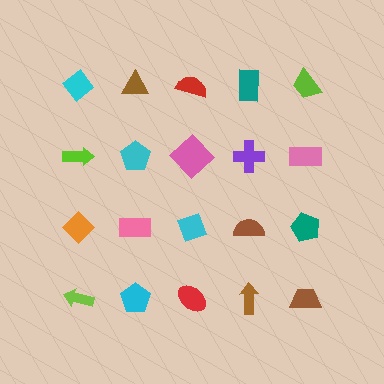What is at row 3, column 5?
A teal pentagon.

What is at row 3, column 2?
A pink rectangle.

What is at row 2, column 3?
A pink diamond.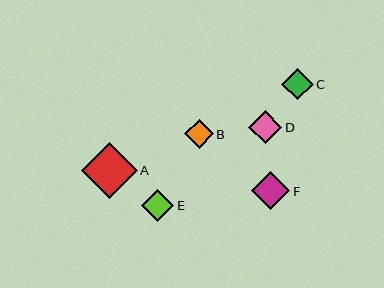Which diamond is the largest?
Diamond A is the largest with a size of approximately 56 pixels.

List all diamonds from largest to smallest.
From largest to smallest: A, F, D, E, C, B.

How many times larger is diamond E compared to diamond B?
Diamond E is approximately 1.1 times the size of diamond B.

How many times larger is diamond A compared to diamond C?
Diamond A is approximately 1.8 times the size of diamond C.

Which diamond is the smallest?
Diamond B is the smallest with a size of approximately 29 pixels.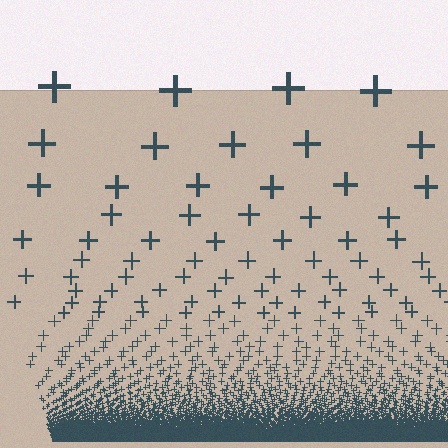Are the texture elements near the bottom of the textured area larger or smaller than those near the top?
Smaller. The gradient is inverted — elements near the bottom are smaller and denser.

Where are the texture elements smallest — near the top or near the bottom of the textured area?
Near the bottom.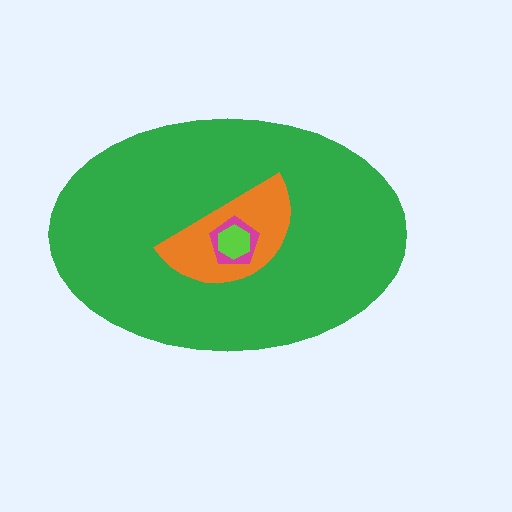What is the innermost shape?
The lime hexagon.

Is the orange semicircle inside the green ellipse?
Yes.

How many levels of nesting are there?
4.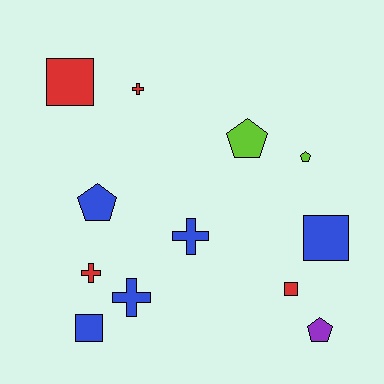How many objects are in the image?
There are 12 objects.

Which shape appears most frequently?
Cross, with 4 objects.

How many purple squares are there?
There are no purple squares.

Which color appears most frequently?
Blue, with 5 objects.